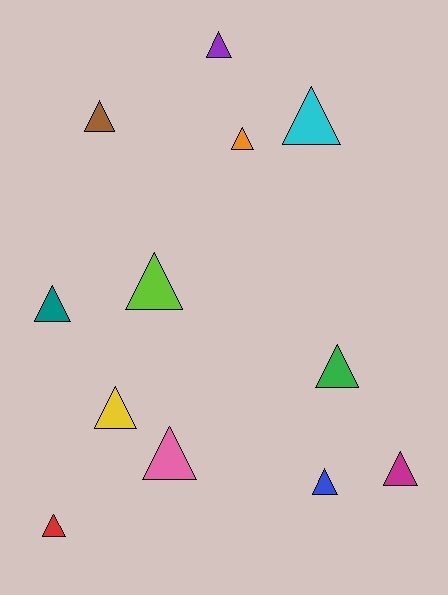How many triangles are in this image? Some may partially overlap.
There are 12 triangles.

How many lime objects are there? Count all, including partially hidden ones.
There is 1 lime object.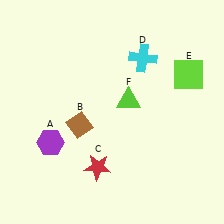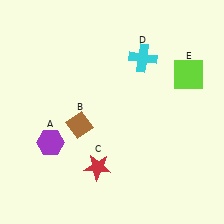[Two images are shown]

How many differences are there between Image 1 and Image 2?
There is 1 difference between the two images.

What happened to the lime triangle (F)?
The lime triangle (F) was removed in Image 2. It was in the top-right area of Image 1.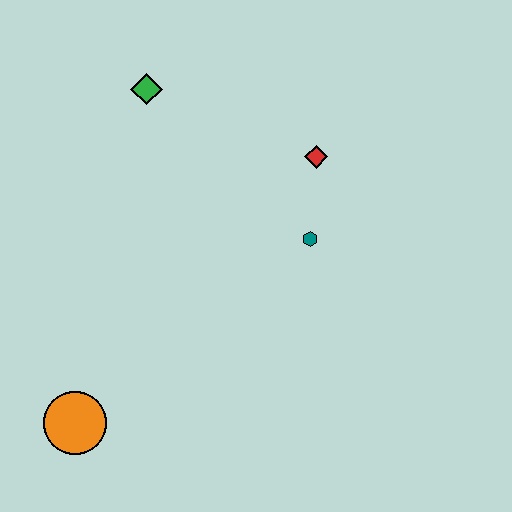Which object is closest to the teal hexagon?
The red diamond is closest to the teal hexagon.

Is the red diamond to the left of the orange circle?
No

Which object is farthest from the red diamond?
The orange circle is farthest from the red diamond.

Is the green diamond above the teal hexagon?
Yes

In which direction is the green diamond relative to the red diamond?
The green diamond is to the left of the red diamond.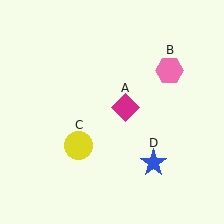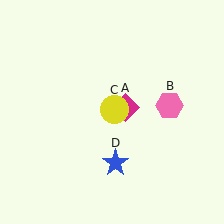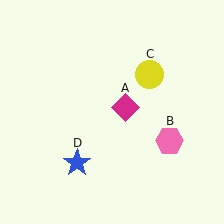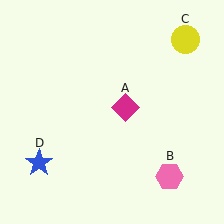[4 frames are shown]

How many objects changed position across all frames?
3 objects changed position: pink hexagon (object B), yellow circle (object C), blue star (object D).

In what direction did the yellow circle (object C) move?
The yellow circle (object C) moved up and to the right.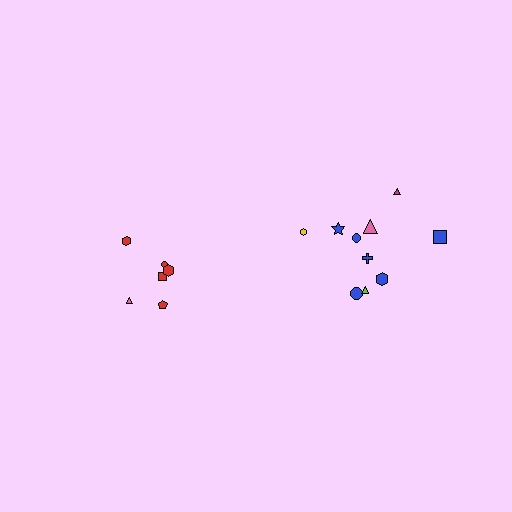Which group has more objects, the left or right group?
The right group.